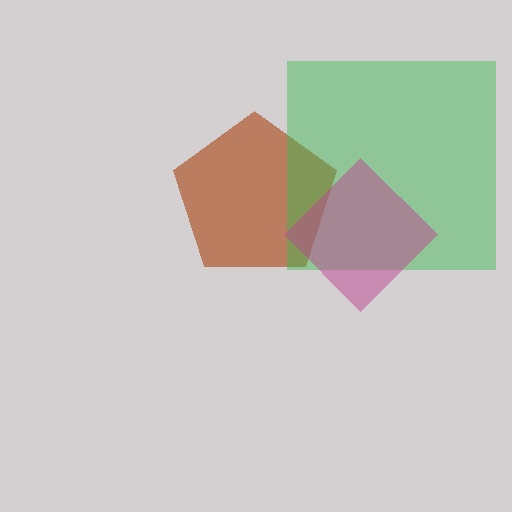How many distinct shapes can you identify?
There are 3 distinct shapes: a brown pentagon, a green square, a magenta diamond.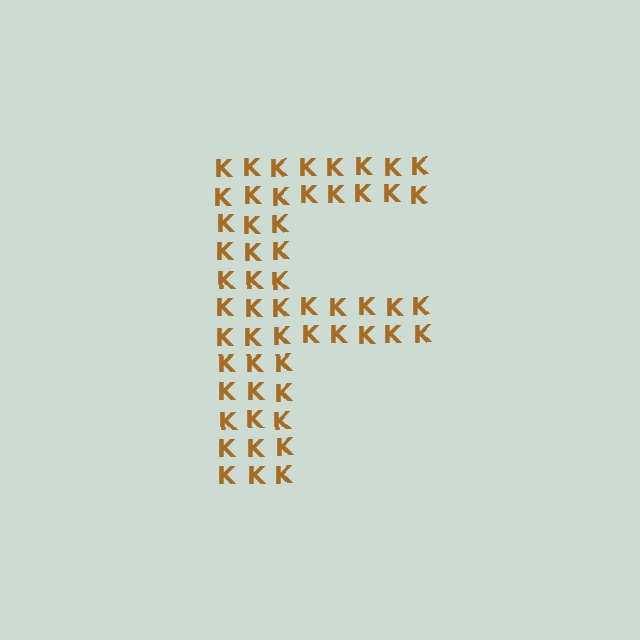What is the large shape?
The large shape is the letter F.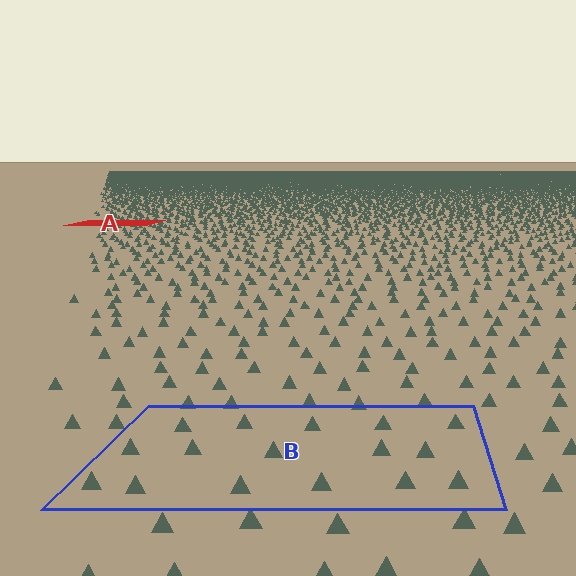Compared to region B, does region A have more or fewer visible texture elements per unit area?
Region A has more texture elements per unit area — they are packed more densely because it is farther away.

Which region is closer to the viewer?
Region B is closer. The texture elements there are larger and more spread out.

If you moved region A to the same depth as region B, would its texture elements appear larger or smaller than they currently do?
They would appear larger. At a closer depth, the same texture elements are projected at a bigger on-screen size.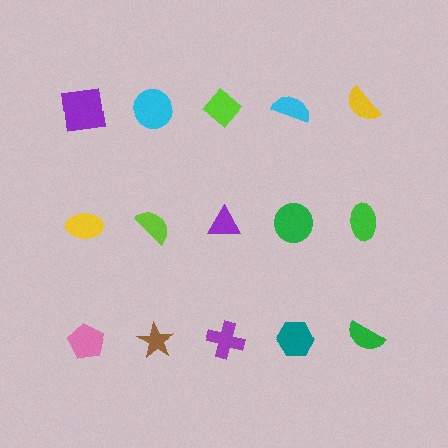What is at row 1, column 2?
A cyan circle.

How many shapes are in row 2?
5 shapes.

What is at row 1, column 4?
A cyan semicircle.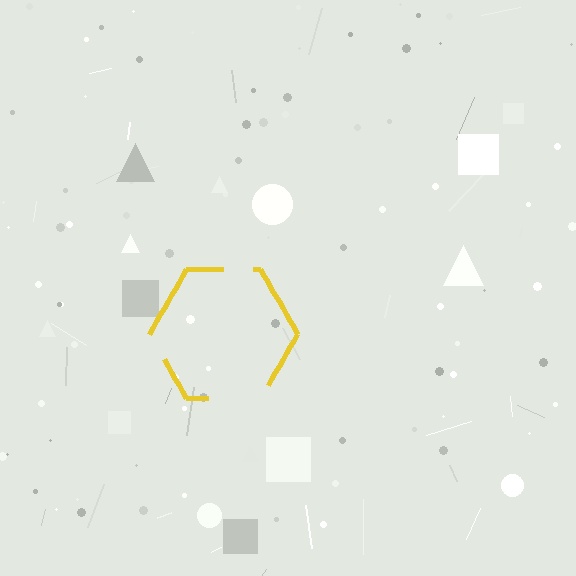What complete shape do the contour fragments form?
The contour fragments form a hexagon.